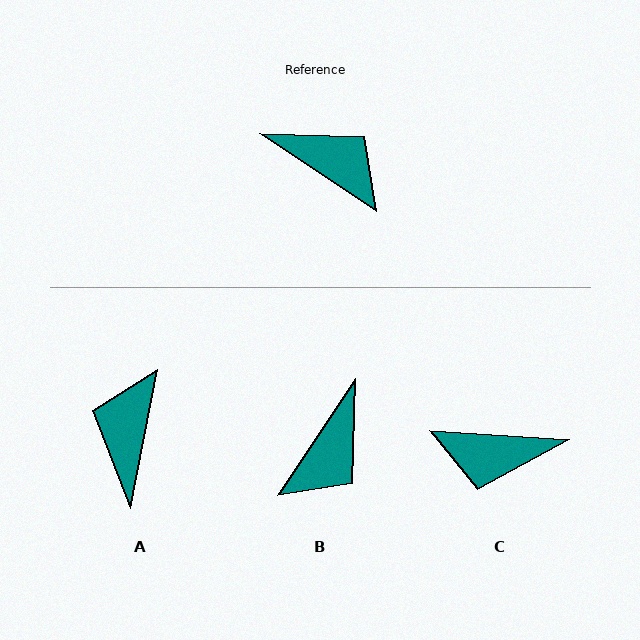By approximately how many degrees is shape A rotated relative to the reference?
Approximately 113 degrees counter-clockwise.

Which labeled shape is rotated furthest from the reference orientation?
C, about 150 degrees away.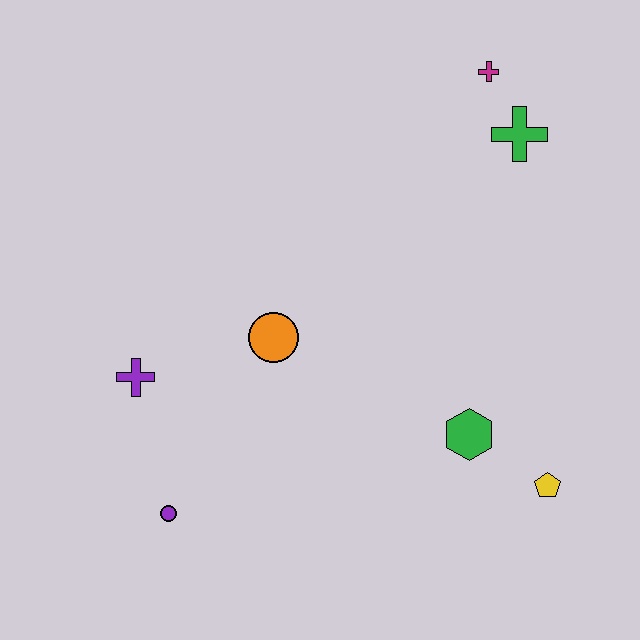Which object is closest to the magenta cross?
The green cross is closest to the magenta cross.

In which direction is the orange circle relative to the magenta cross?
The orange circle is below the magenta cross.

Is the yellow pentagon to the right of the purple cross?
Yes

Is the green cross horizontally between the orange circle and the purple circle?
No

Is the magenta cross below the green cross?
No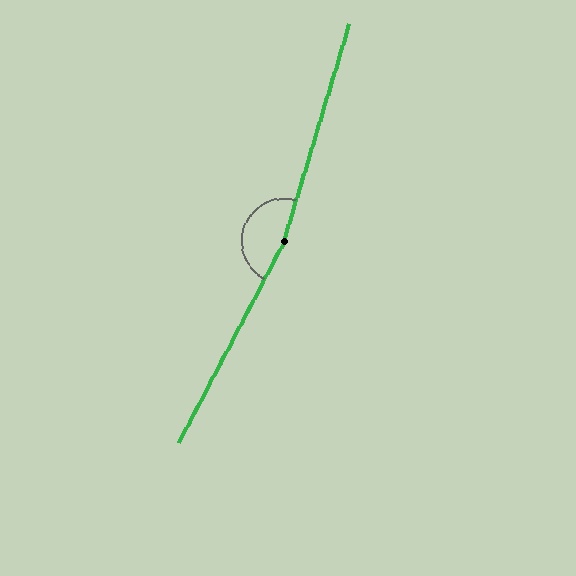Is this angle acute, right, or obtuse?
It is obtuse.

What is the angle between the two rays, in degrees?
Approximately 169 degrees.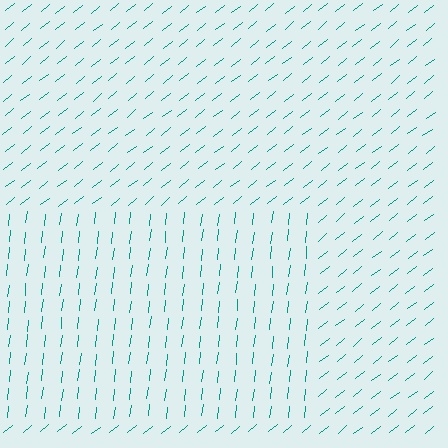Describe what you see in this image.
The image is filled with small teal line segments. A rectangle region in the image has lines oriented differently from the surrounding lines, creating a visible texture boundary.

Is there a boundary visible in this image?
Yes, there is a texture boundary formed by a change in line orientation.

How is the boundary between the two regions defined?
The boundary is defined purely by a change in line orientation (approximately 45 degrees difference). All lines are the same color and thickness.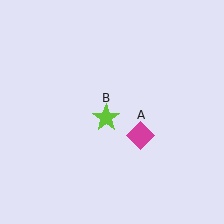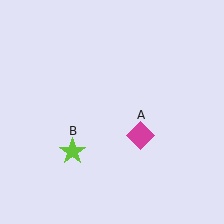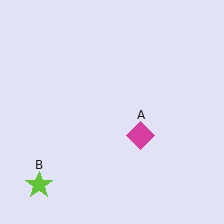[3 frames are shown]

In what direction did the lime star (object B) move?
The lime star (object B) moved down and to the left.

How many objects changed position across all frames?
1 object changed position: lime star (object B).